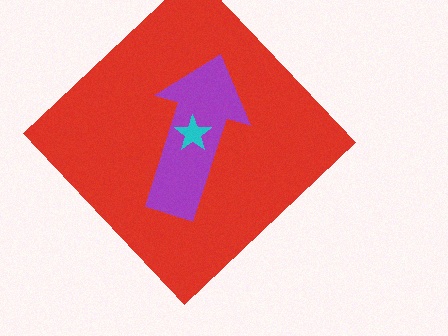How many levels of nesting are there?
3.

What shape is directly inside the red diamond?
The purple arrow.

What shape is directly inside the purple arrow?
The cyan star.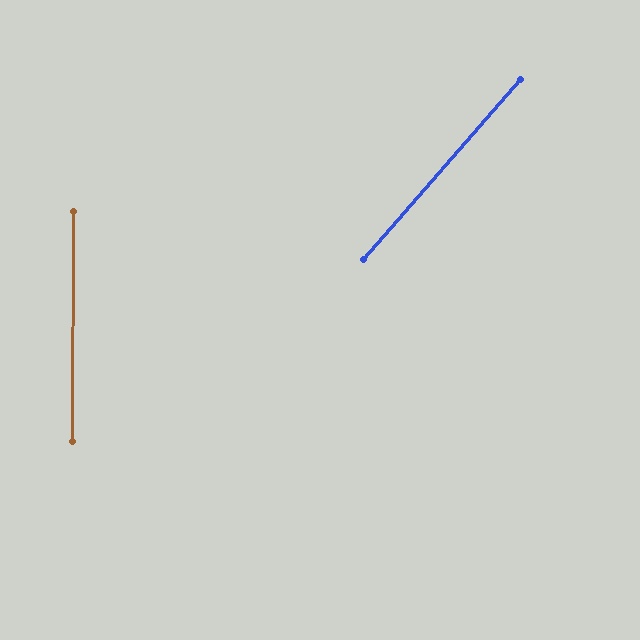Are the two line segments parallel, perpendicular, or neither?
Neither parallel nor perpendicular — they differ by about 41°.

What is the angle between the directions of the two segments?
Approximately 41 degrees.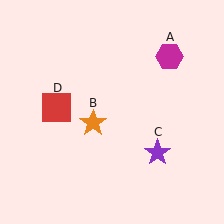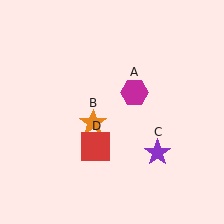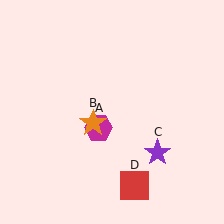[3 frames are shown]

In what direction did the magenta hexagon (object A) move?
The magenta hexagon (object A) moved down and to the left.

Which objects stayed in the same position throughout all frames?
Orange star (object B) and purple star (object C) remained stationary.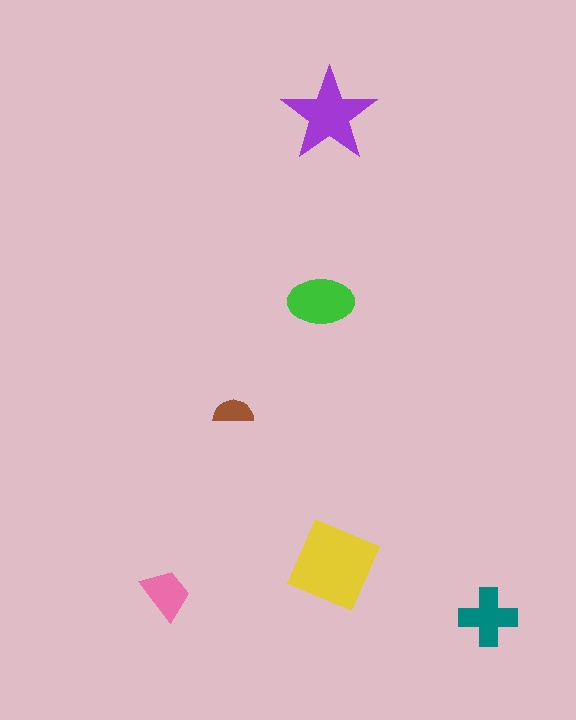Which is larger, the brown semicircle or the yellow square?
The yellow square.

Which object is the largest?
The yellow square.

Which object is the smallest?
The brown semicircle.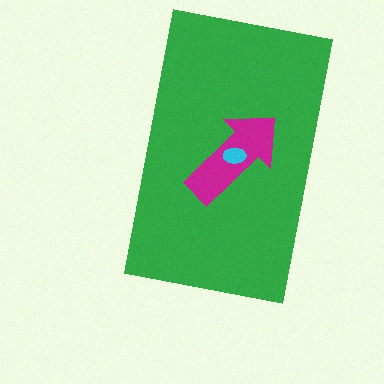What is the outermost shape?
The green rectangle.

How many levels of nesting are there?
3.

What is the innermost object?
The cyan ellipse.